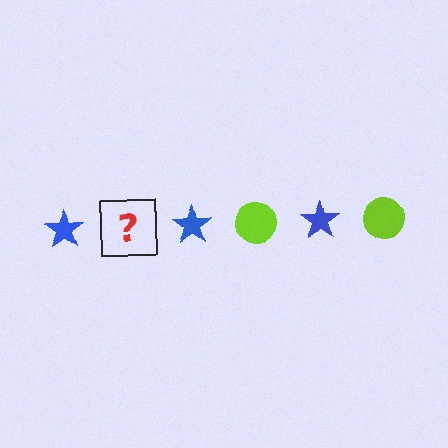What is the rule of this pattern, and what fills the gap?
The rule is that the pattern alternates between blue star and lime circle. The gap should be filled with a lime circle.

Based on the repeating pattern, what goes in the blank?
The blank should be a lime circle.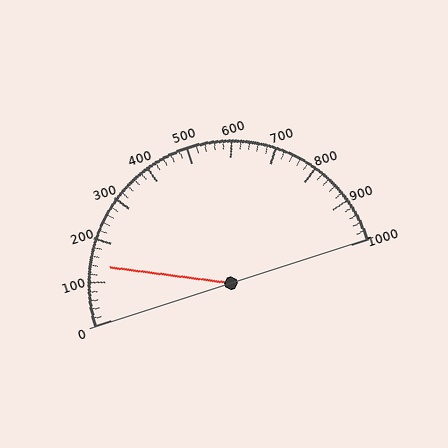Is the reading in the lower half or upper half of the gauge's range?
The reading is in the lower half of the range (0 to 1000).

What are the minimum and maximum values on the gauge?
The gauge ranges from 0 to 1000.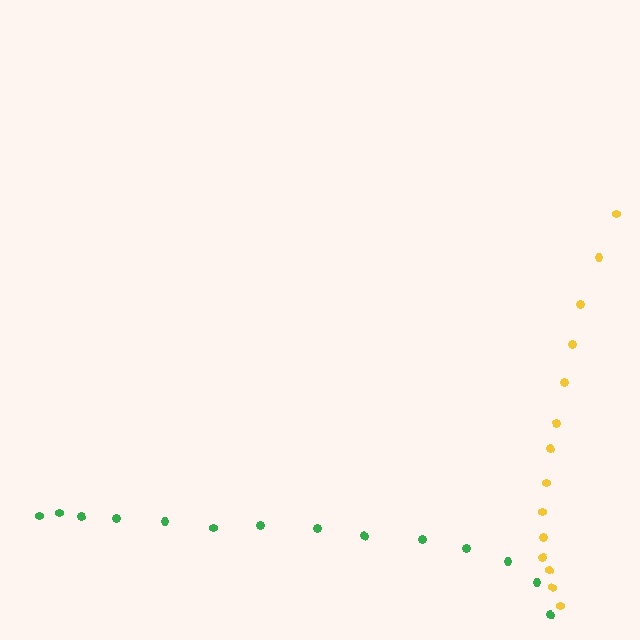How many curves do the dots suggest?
There are 2 distinct paths.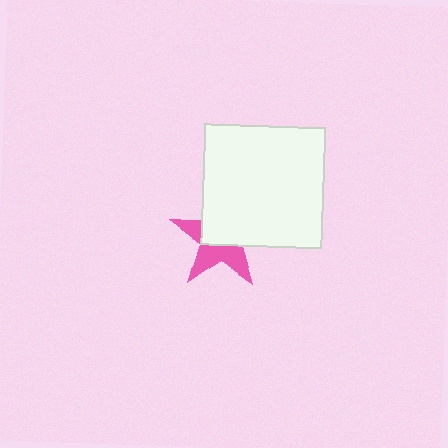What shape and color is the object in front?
The object in front is a white square.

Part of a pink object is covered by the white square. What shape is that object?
It is a star.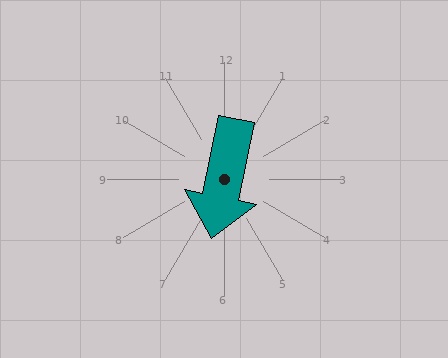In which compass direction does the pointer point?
South.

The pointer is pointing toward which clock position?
Roughly 6 o'clock.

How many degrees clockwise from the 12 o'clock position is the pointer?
Approximately 192 degrees.